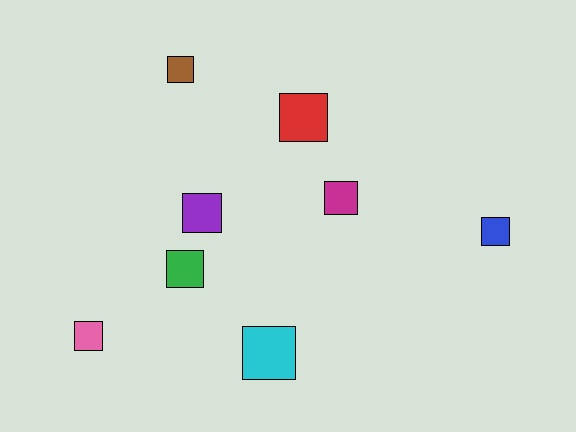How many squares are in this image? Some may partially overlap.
There are 8 squares.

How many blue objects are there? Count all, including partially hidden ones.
There is 1 blue object.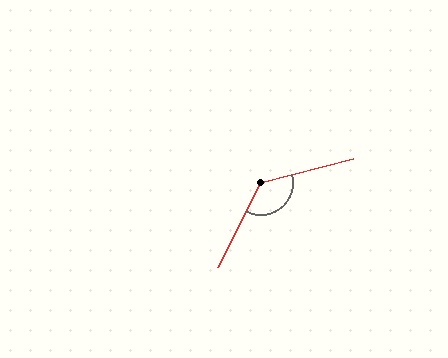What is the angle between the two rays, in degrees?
Approximately 132 degrees.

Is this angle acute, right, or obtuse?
It is obtuse.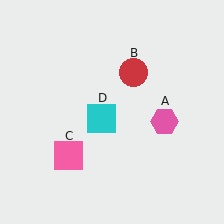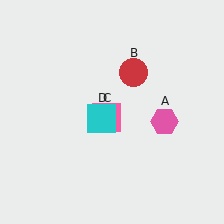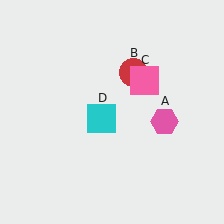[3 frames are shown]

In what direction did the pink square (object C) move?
The pink square (object C) moved up and to the right.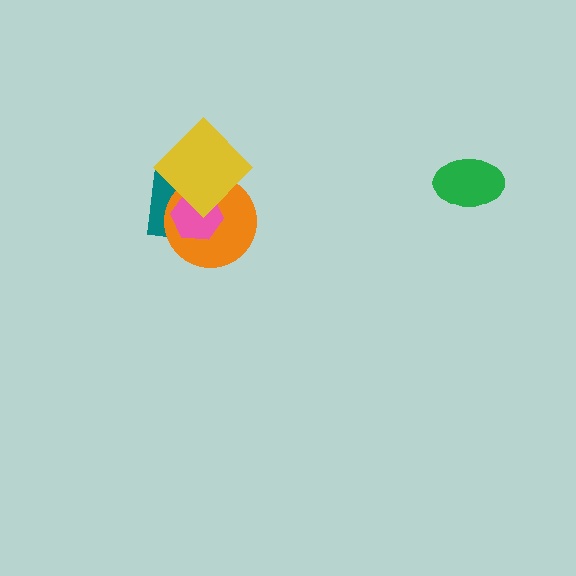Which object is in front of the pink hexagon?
The yellow diamond is in front of the pink hexagon.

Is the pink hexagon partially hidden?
Yes, it is partially covered by another shape.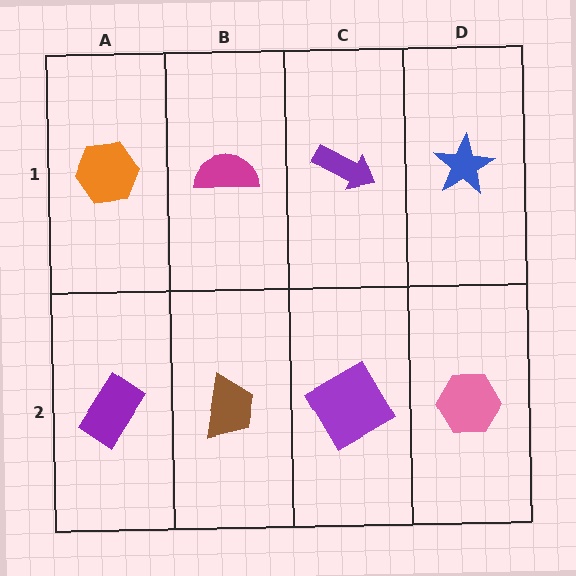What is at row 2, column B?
A brown trapezoid.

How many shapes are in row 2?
4 shapes.